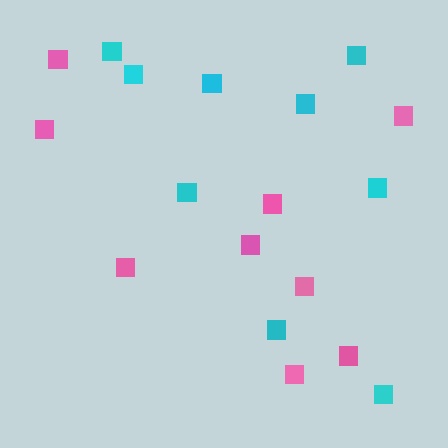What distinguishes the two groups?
There are 2 groups: one group of pink squares (9) and one group of cyan squares (9).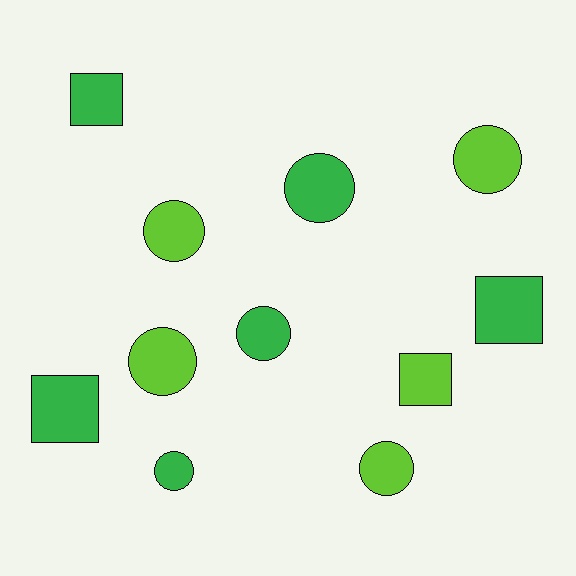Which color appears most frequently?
Green, with 6 objects.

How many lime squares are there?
There is 1 lime square.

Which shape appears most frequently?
Circle, with 7 objects.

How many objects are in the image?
There are 11 objects.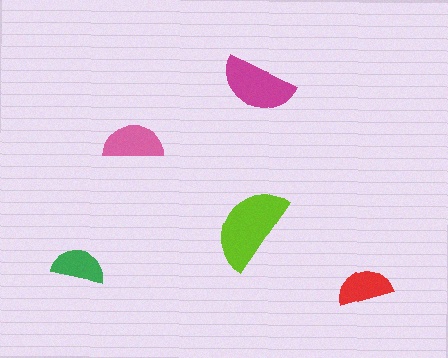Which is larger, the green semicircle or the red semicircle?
The red one.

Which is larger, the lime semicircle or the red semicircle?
The lime one.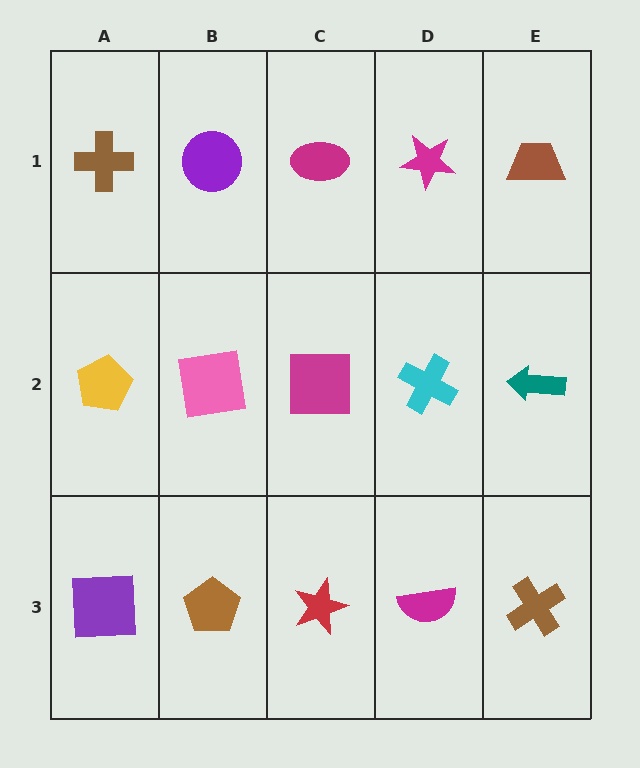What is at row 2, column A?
A yellow pentagon.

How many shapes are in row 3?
5 shapes.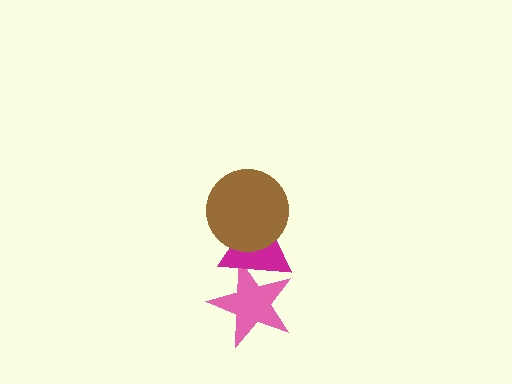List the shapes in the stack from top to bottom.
From top to bottom: the brown circle, the magenta triangle, the pink star.